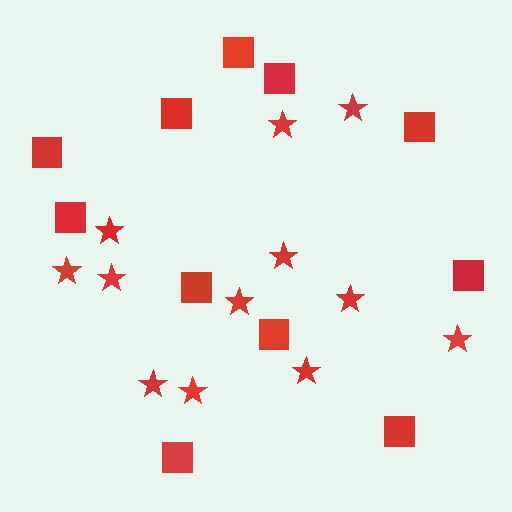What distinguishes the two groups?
There are 2 groups: one group of stars (12) and one group of squares (11).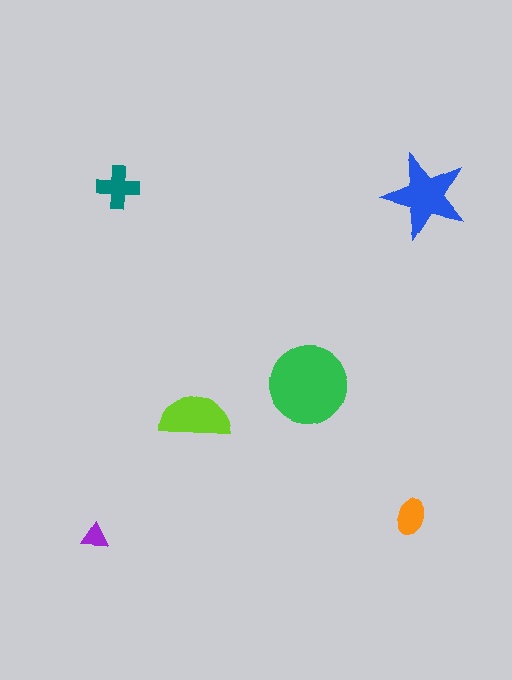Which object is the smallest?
The purple triangle.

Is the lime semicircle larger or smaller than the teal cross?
Larger.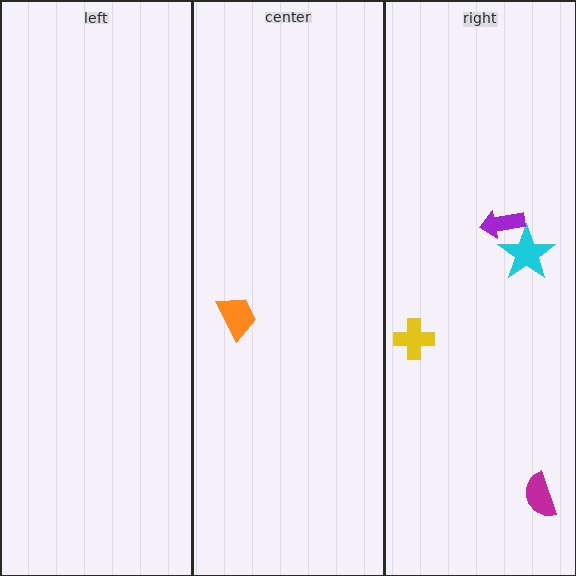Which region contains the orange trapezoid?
The center region.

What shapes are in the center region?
The orange trapezoid.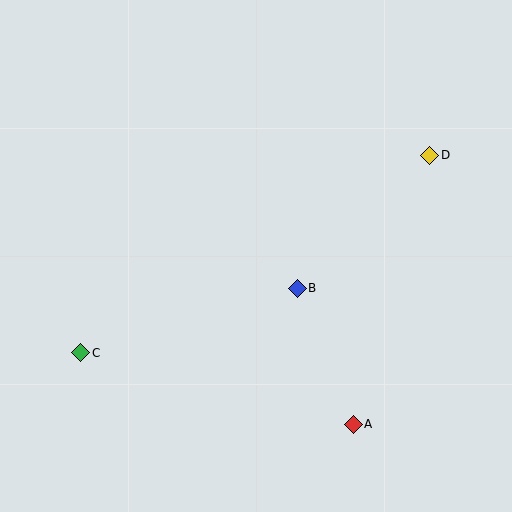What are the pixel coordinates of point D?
Point D is at (430, 155).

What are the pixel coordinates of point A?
Point A is at (353, 424).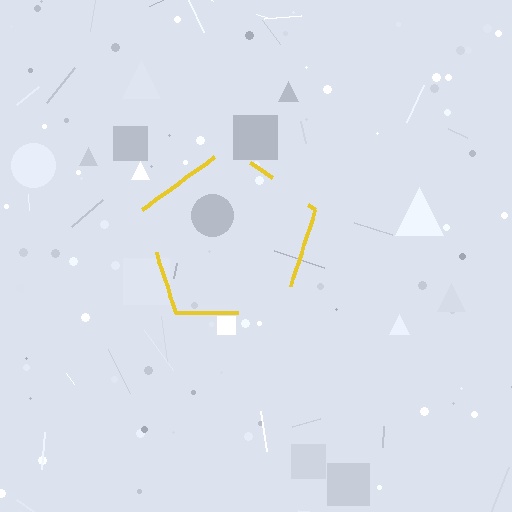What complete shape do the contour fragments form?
The contour fragments form a pentagon.